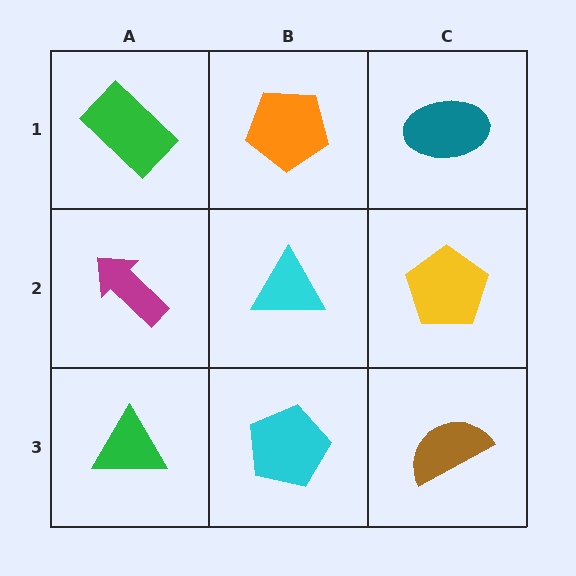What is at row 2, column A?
A magenta arrow.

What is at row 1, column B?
An orange pentagon.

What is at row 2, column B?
A cyan triangle.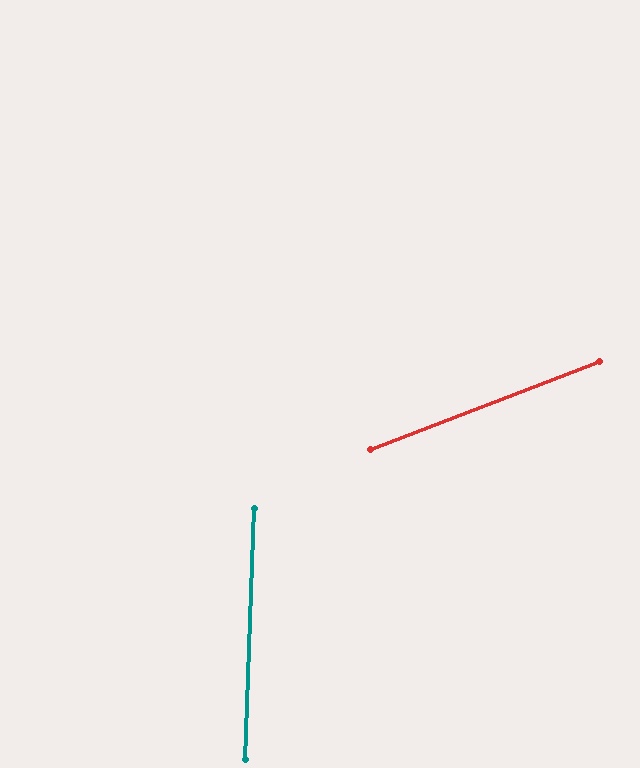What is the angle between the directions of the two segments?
Approximately 67 degrees.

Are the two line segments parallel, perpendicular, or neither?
Neither parallel nor perpendicular — they differ by about 67°.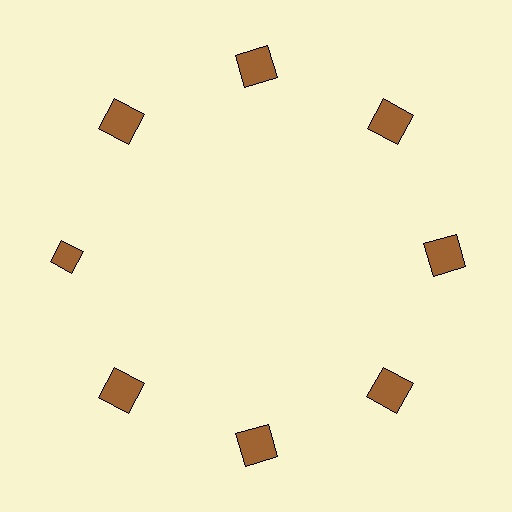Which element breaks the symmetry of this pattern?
The brown diamond at roughly the 9 o'clock position breaks the symmetry. All other shapes are brown squares.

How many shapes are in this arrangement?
There are 8 shapes arranged in a ring pattern.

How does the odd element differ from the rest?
It has a different shape: diamond instead of square.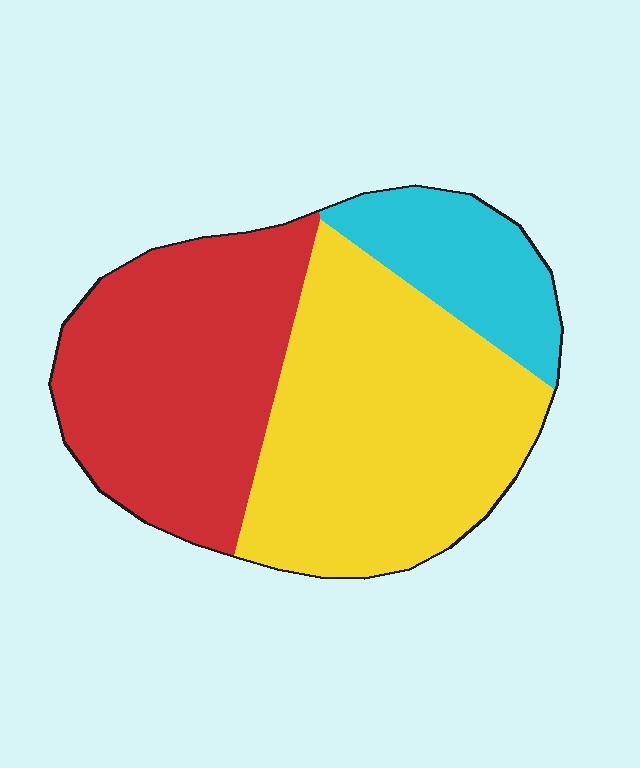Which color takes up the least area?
Cyan, at roughly 15%.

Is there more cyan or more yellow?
Yellow.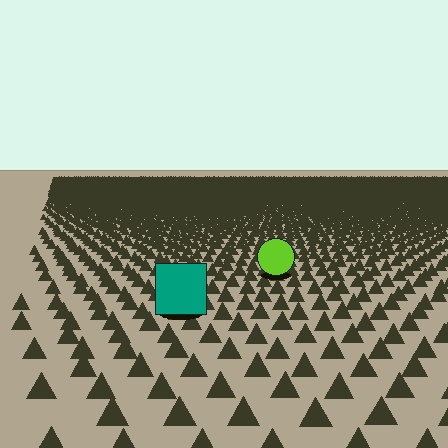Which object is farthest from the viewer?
The lime circle is farthest from the viewer. It appears smaller and the ground texture around it is denser.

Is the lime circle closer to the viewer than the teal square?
No. The teal square is closer — you can tell from the texture gradient: the ground texture is coarser near it.